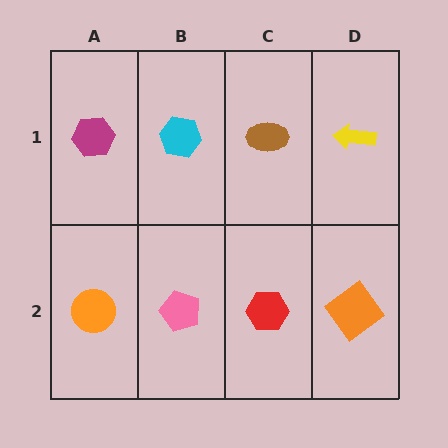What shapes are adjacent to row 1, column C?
A red hexagon (row 2, column C), a cyan hexagon (row 1, column B), a yellow arrow (row 1, column D).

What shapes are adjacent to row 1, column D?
An orange diamond (row 2, column D), a brown ellipse (row 1, column C).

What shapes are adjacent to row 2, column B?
A cyan hexagon (row 1, column B), an orange circle (row 2, column A), a red hexagon (row 2, column C).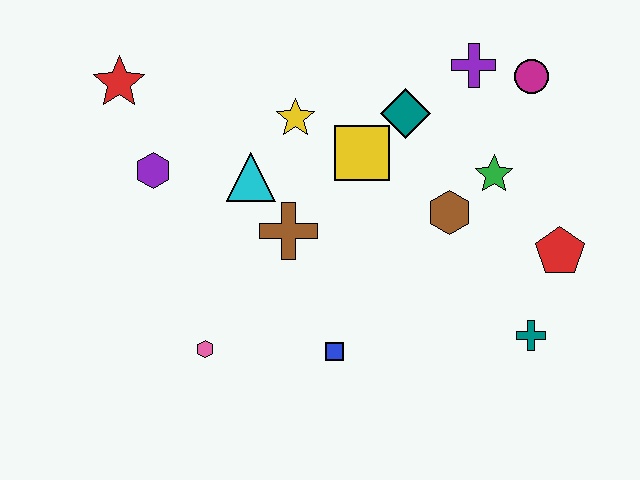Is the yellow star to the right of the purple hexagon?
Yes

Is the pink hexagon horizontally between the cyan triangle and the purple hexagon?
Yes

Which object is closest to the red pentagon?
The teal cross is closest to the red pentagon.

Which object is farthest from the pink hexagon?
The magenta circle is farthest from the pink hexagon.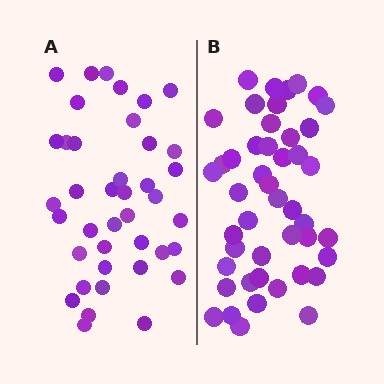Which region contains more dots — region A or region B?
Region B (the right region) has more dots.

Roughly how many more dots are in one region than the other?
Region B has about 6 more dots than region A.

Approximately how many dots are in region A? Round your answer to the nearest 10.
About 40 dots.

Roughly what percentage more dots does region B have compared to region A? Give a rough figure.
About 15% more.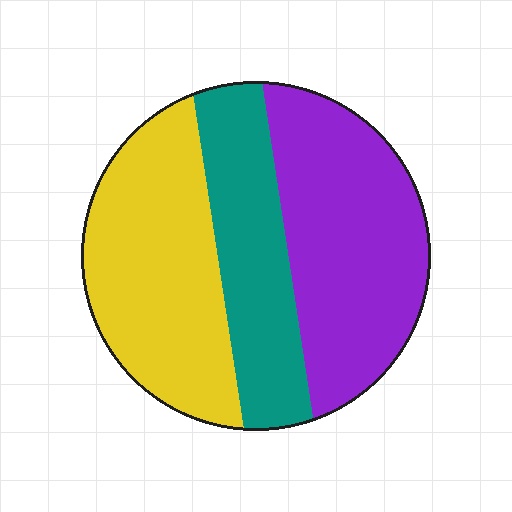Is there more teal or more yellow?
Yellow.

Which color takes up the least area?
Teal, at roughly 25%.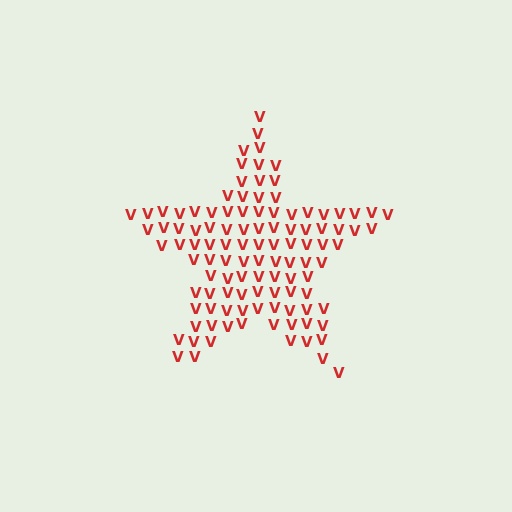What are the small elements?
The small elements are letter V's.